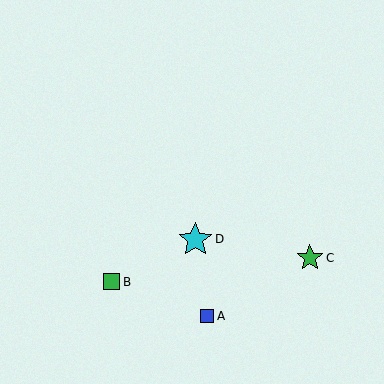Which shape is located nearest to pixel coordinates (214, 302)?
The blue square (labeled A) at (207, 316) is nearest to that location.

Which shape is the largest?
The cyan star (labeled D) is the largest.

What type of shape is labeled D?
Shape D is a cyan star.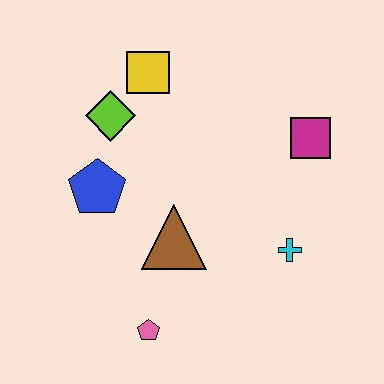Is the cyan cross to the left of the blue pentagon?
No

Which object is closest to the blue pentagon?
The lime diamond is closest to the blue pentagon.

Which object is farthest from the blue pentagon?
The magenta square is farthest from the blue pentagon.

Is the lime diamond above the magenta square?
Yes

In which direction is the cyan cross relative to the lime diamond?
The cyan cross is to the right of the lime diamond.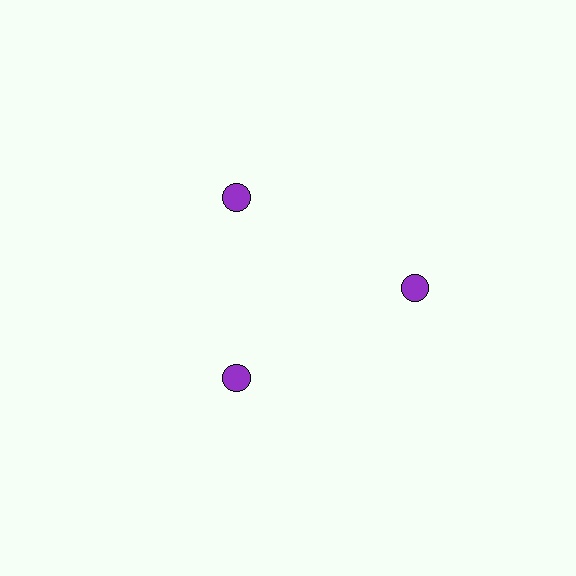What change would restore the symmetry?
The symmetry would be restored by moving it inward, back onto the ring so that all 3 circles sit at equal angles and equal distance from the center.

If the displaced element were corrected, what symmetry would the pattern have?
It would have 3-fold rotational symmetry — the pattern would map onto itself every 120 degrees.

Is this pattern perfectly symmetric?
No. The 3 purple circles are arranged in a ring, but one element near the 3 o'clock position is pushed outward from the center, breaking the 3-fold rotational symmetry.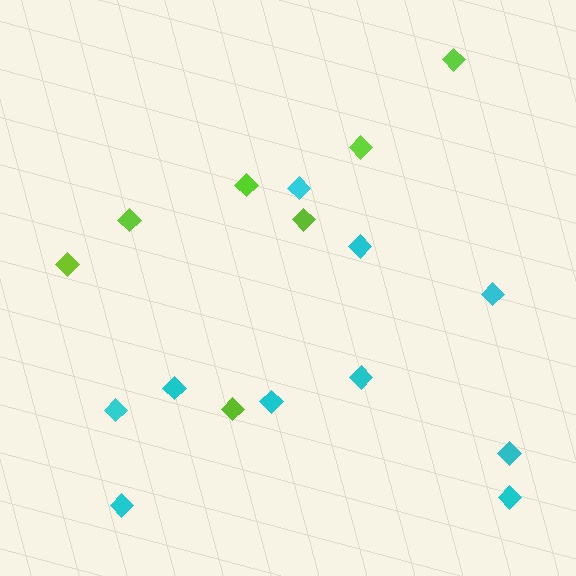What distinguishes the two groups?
There are 2 groups: one group of lime diamonds (7) and one group of cyan diamonds (10).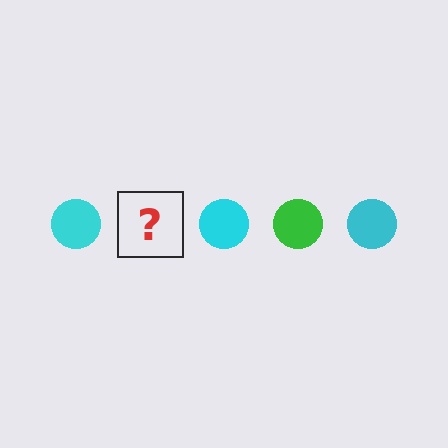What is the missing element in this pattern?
The missing element is a green circle.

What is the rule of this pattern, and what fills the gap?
The rule is that the pattern cycles through cyan, green circles. The gap should be filled with a green circle.